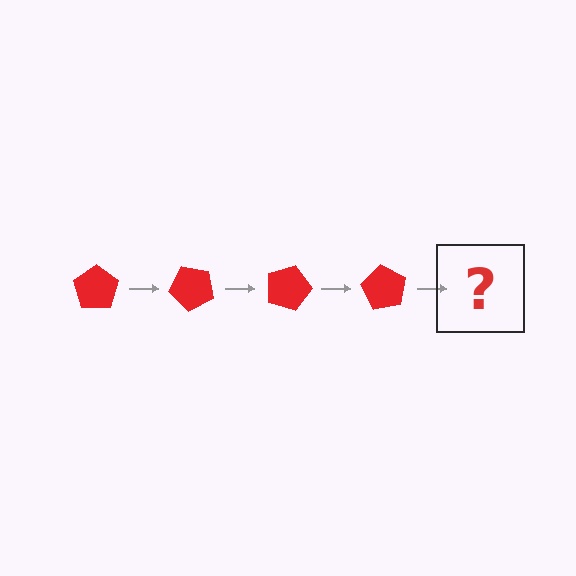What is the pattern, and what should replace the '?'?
The pattern is that the pentagon rotates 45 degrees each step. The '?' should be a red pentagon rotated 180 degrees.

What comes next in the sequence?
The next element should be a red pentagon rotated 180 degrees.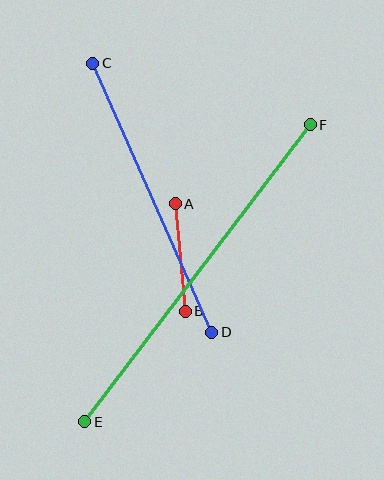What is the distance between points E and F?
The distance is approximately 373 pixels.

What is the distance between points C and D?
The distance is approximately 294 pixels.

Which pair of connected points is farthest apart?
Points E and F are farthest apart.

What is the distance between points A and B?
The distance is approximately 108 pixels.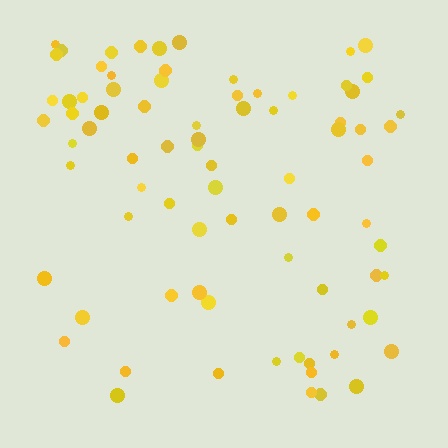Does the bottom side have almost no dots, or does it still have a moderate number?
Still a moderate number, just noticeably fewer than the top.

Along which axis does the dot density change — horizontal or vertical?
Vertical.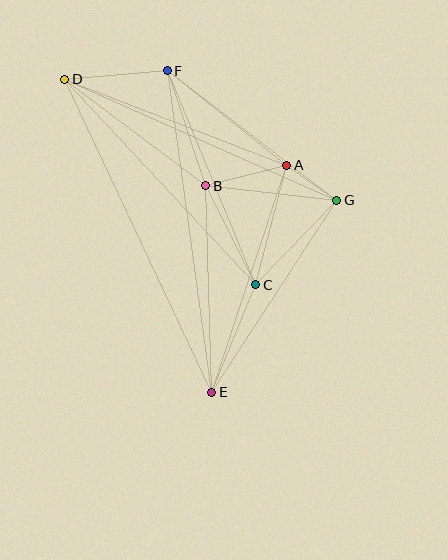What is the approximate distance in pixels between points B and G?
The distance between B and G is approximately 132 pixels.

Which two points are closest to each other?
Points A and G are closest to each other.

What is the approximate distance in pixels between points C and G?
The distance between C and G is approximately 117 pixels.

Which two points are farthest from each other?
Points D and E are farthest from each other.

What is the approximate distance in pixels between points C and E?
The distance between C and E is approximately 116 pixels.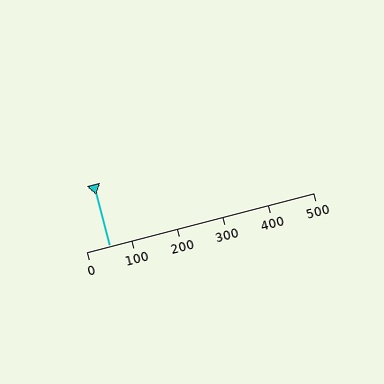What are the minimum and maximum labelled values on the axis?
The axis runs from 0 to 500.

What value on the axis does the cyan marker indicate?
The marker indicates approximately 50.